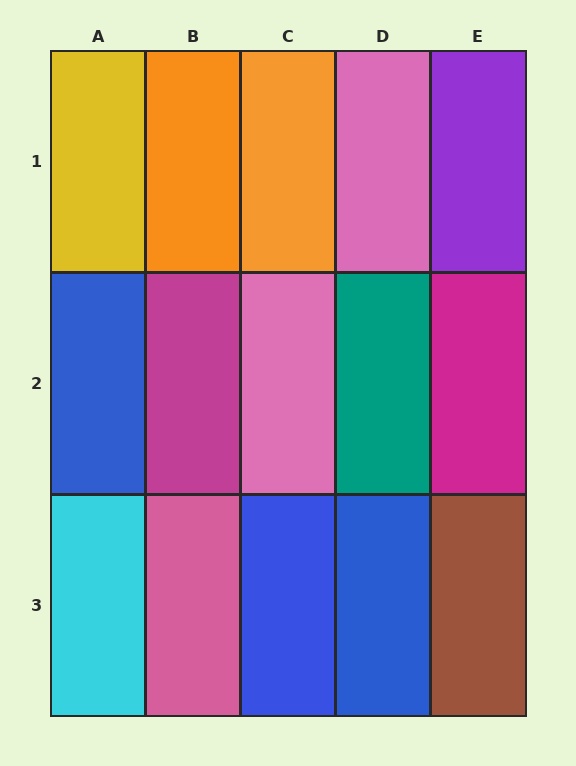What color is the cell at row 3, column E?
Brown.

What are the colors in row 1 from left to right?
Yellow, orange, orange, pink, purple.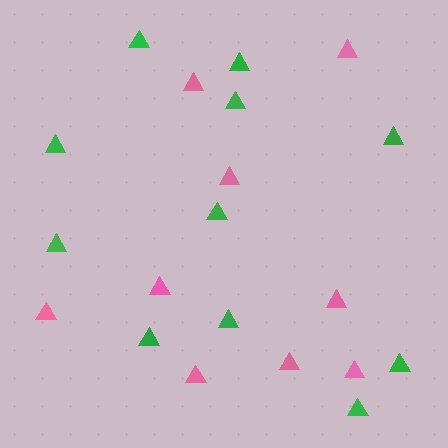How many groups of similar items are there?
There are 2 groups: one group of green triangles (11) and one group of pink triangles (9).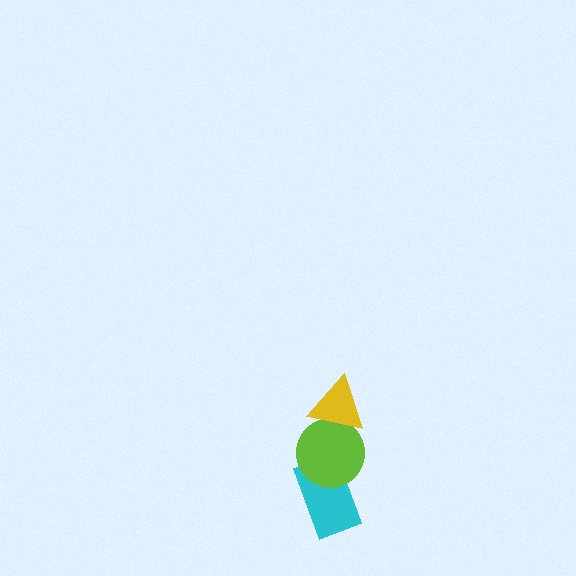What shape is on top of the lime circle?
The yellow triangle is on top of the lime circle.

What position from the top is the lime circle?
The lime circle is 2nd from the top.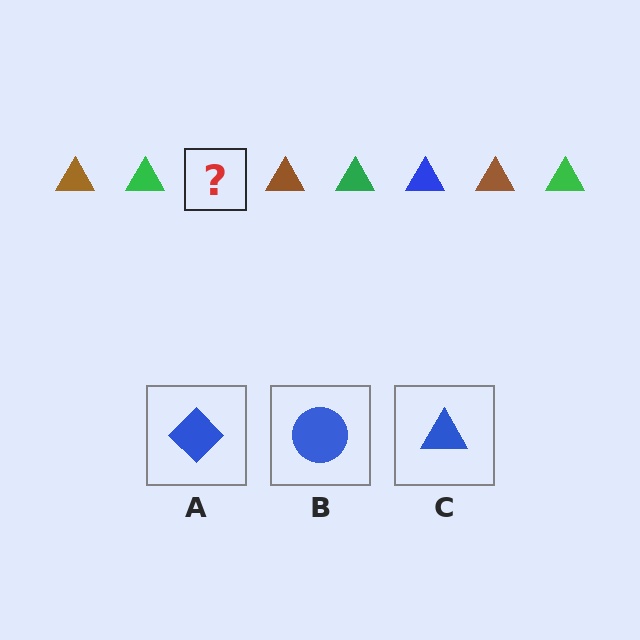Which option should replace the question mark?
Option C.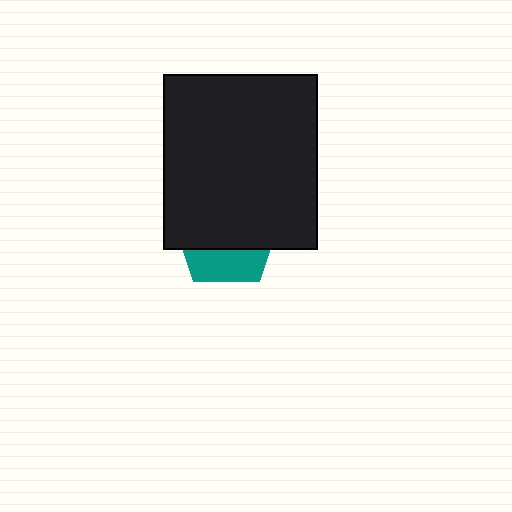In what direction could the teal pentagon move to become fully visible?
The teal pentagon could move down. That would shift it out from behind the black rectangle entirely.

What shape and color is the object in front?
The object in front is a black rectangle.